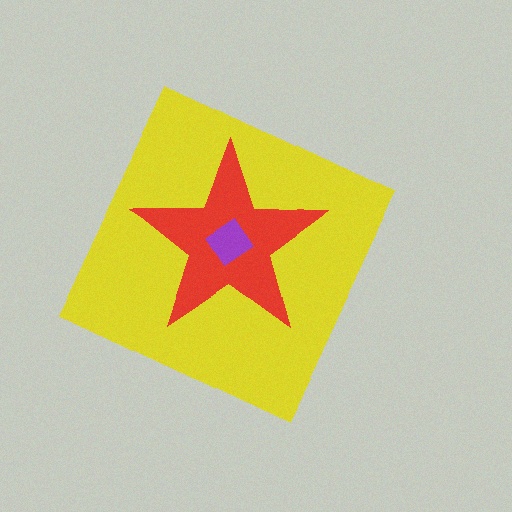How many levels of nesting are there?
3.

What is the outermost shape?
The yellow diamond.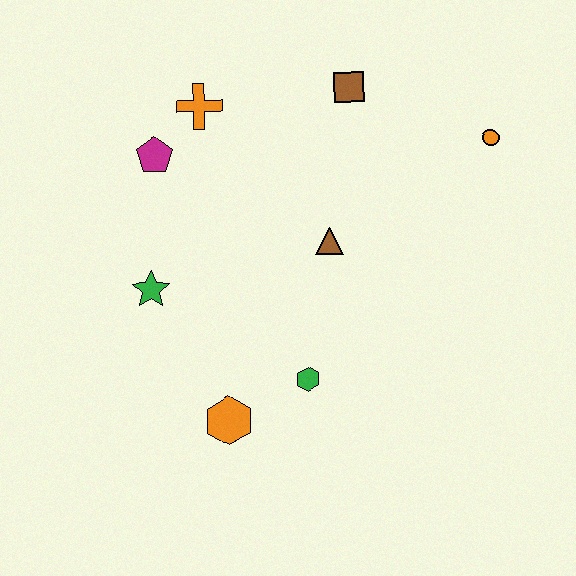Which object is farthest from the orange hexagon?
The orange circle is farthest from the orange hexagon.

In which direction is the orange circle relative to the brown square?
The orange circle is to the right of the brown square.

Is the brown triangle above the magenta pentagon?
No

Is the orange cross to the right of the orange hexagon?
No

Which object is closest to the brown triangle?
The green hexagon is closest to the brown triangle.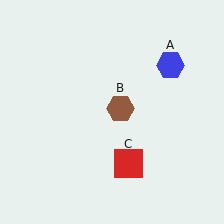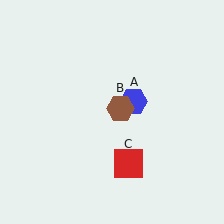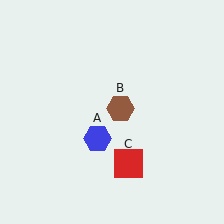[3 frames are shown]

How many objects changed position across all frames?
1 object changed position: blue hexagon (object A).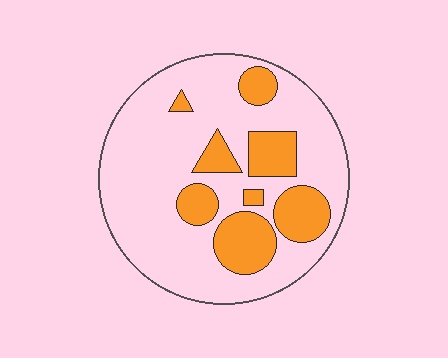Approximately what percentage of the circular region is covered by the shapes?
Approximately 25%.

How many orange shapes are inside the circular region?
8.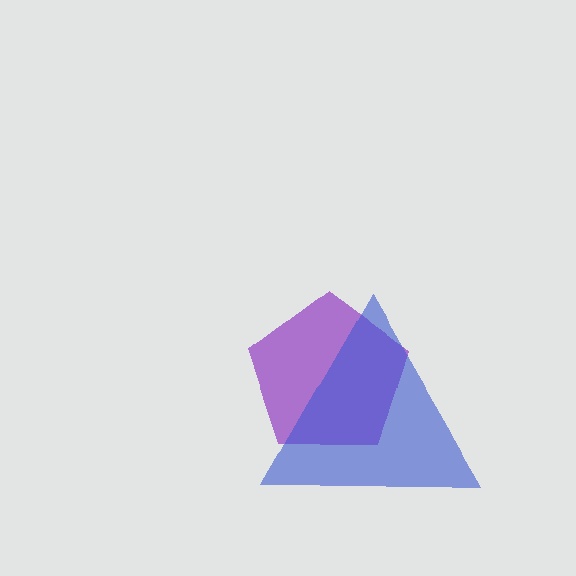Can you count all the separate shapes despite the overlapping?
Yes, there are 2 separate shapes.